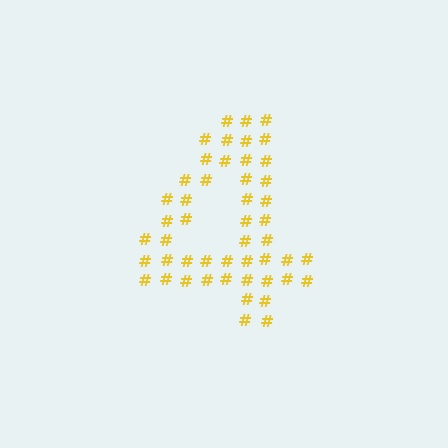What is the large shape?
The large shape is the digit 4.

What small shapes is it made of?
It is made of small hash symbols.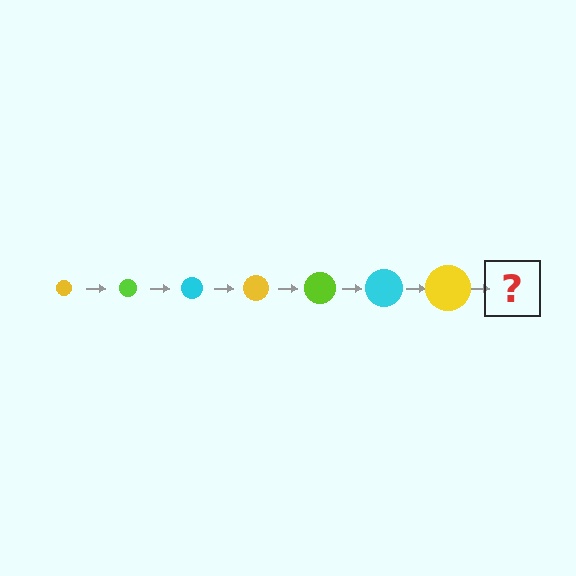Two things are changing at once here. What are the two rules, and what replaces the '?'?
The two rules are that the circle grows larger each step and the color cycles through yellow, lime, and cyan. The '?' should be a lime circle, larger than the previous one.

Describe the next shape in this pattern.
It should be a lime circle, larger than the previous one.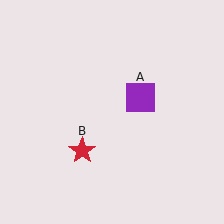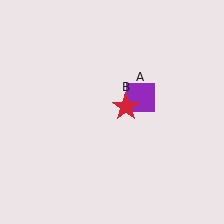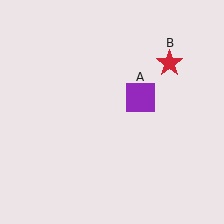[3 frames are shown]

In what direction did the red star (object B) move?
The red star (object B) moved up and to the right.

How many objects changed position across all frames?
1 object changed position: red star (object B).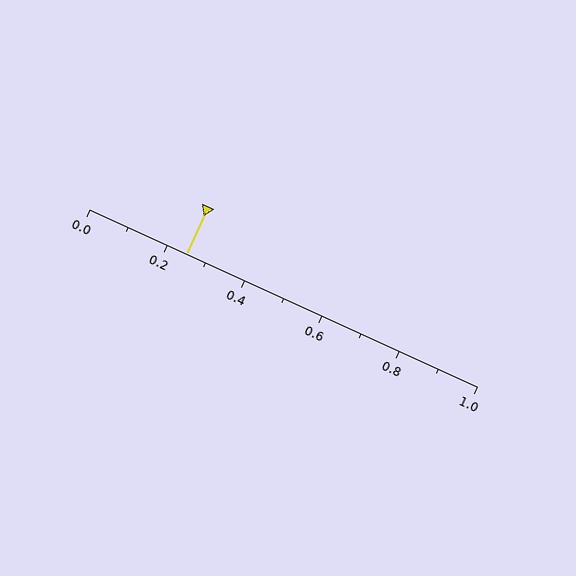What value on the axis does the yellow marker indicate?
The marker indicates approximately 0.25.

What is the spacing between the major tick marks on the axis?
The major ticks are spaced 0.2 apart.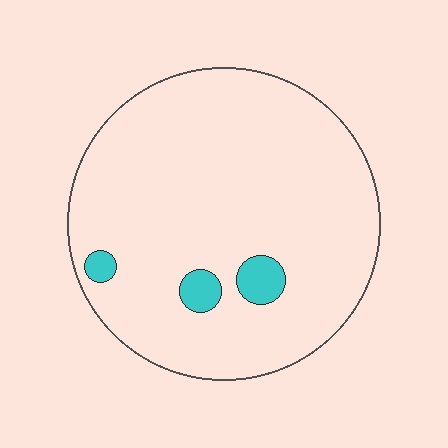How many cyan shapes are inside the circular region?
3.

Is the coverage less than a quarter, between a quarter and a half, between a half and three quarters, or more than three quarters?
Less than a quarter.